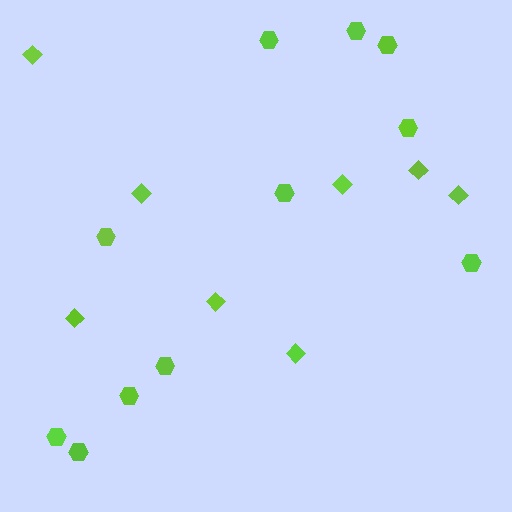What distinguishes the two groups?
There are 2 groups: one group of diamonds (8) and one group of hexagons (11).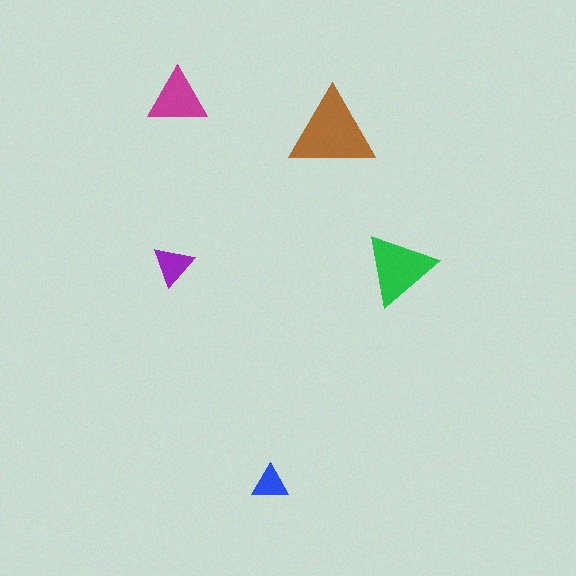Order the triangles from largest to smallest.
the brown one, the green one, the magenta one, the purple one, the blue one.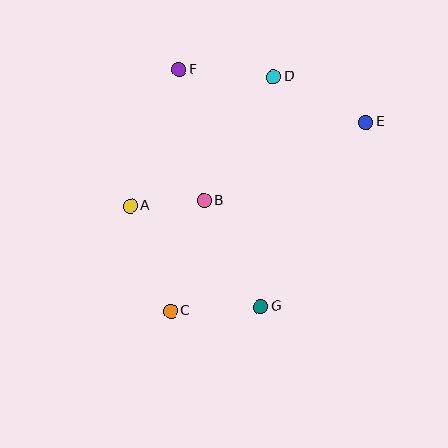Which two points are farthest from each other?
Points C and E are farthest from each other.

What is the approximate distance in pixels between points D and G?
The distance between D and G is approximately 230 pixels.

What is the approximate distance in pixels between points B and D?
The distance between B and D is approximately 142 pixels.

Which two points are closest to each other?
Points A and B are closest to each other.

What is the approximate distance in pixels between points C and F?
The distance between C and F is approximately 241 pixels.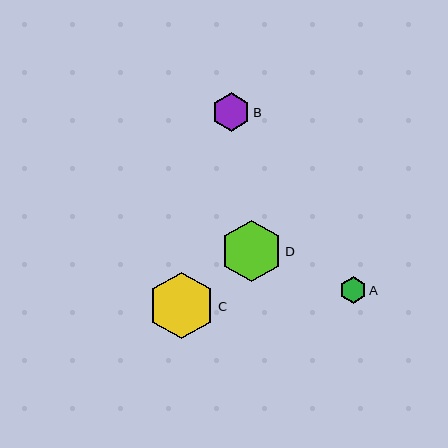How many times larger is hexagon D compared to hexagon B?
Hexagon D is approximately 1.6 times the size of hexagon B.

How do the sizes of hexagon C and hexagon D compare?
Hexagon C and hexagon D are approximately the same size.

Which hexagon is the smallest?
Hexagon A is the smallest with a size of approximately 27 pixels.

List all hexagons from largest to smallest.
From largest to smallest: C, D, B, A.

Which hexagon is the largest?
Hexagon C is the largest with a size of approximately 67 pixels.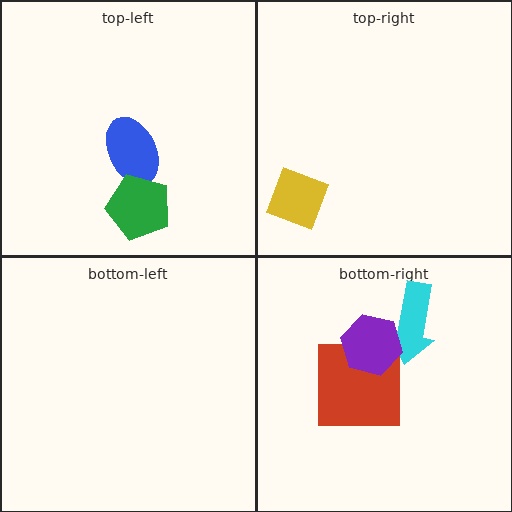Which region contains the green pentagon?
The top-left region.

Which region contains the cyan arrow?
The bottom-right region.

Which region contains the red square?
The bottom-right region.